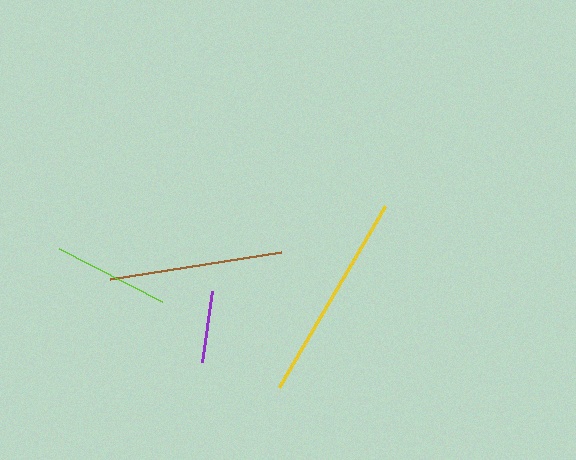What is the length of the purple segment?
The purple segment is approximately 72 pixels long.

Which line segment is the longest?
The yellow line is the longest at approximately 210 pixels.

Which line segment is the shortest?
The purple line is the shortest at approximately 72 pixels.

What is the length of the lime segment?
The lime segment is approximately 116 pixels long.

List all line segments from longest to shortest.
From longest to shortest: yellow, brown, lime, purple.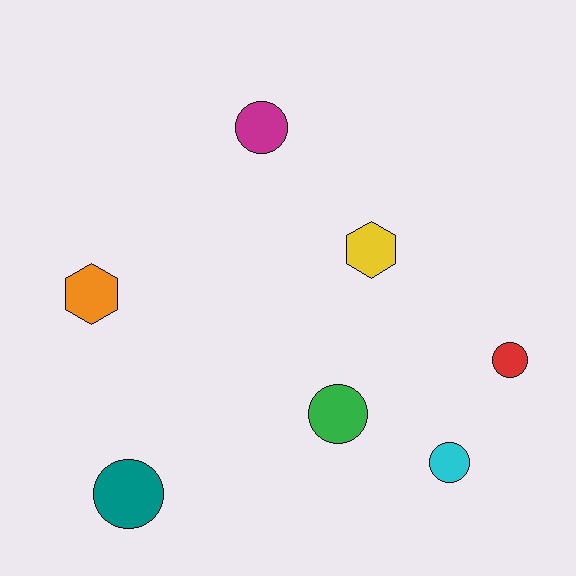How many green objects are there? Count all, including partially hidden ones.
There is 1 green object.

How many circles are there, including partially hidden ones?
There are 5 circles.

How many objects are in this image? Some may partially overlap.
There are 7 objects.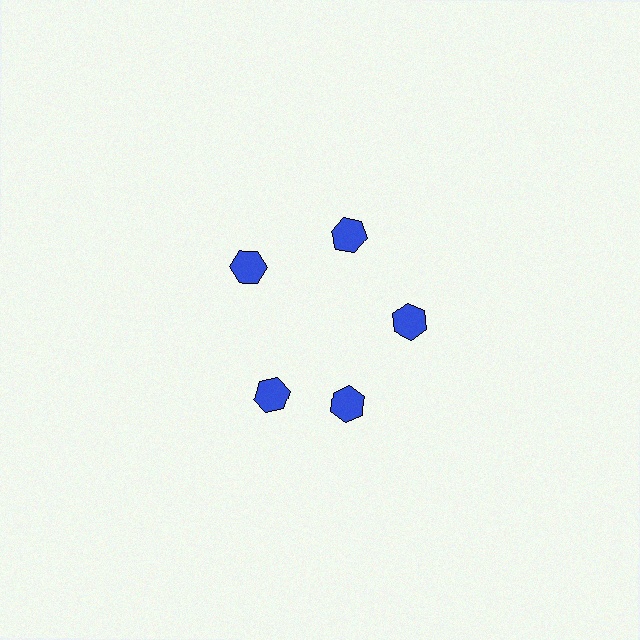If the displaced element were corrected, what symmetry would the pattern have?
It would have 5-fold rotational symmetry — the pattern would map onto itself every 72 degrees.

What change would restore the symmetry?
The symmetry would be restored by rotating it back into even spacing with its neighbors so that all 5 hexagons sit at equal angles and equal distance from the center.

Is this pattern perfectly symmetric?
No. The 5 blue hexagons are arranged in a ring, but one element near the 8 o'clock position is rotated out of alignment along the ring, breaking the 5-fold rotational symmetry.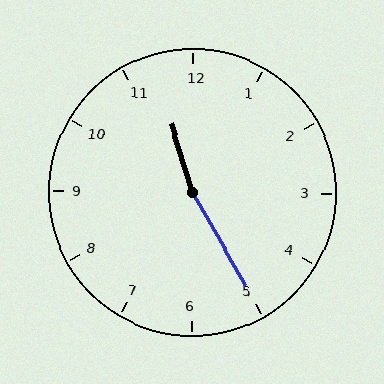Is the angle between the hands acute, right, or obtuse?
It is obtuse.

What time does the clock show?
11:25.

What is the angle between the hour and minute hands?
Approximately 168 degrees.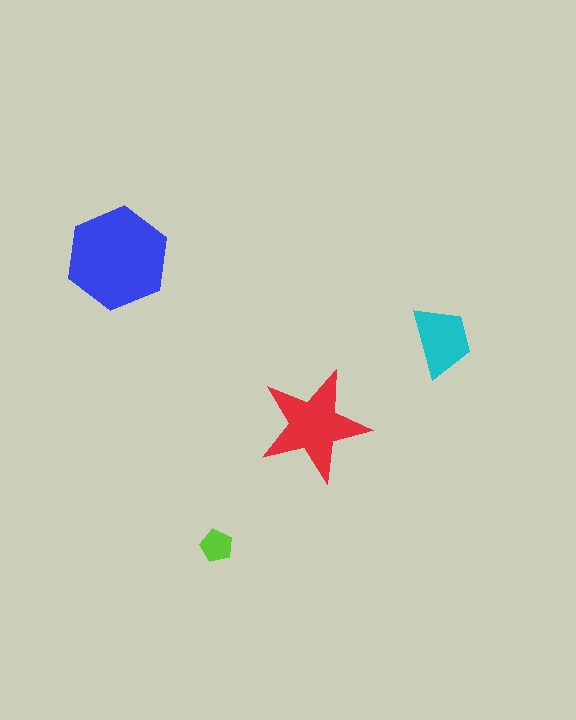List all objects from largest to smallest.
The blue hexagon, the red star, the cyan trapezoid, the lime pentagon.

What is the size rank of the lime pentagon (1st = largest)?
4th.